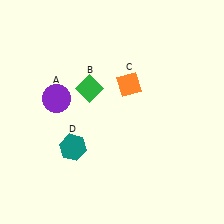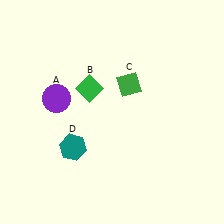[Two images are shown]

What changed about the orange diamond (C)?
In Image 1, C is orange. In Image 2, it changed to green.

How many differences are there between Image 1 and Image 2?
There is 1 difference between the two images.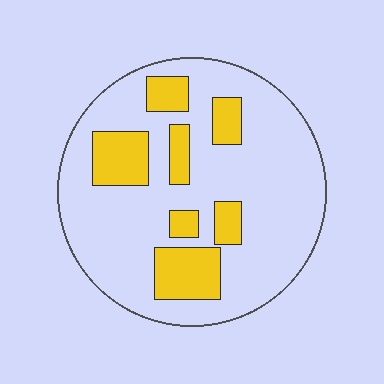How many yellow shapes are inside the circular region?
7.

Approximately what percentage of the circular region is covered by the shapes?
Approximately 25%.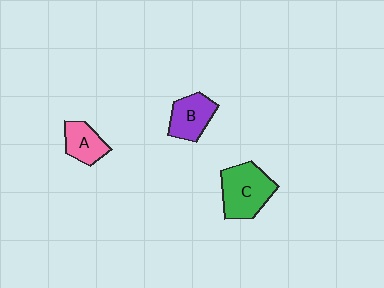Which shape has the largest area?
Shape C (green).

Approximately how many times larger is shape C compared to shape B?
Approximately 1.4 times.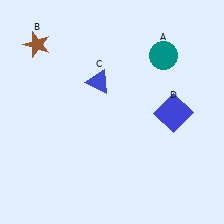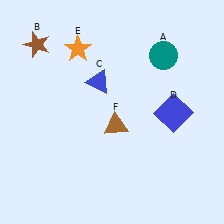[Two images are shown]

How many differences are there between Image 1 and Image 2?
There are 2 differences between the two images.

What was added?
An orange star (E), a brown triangle (F) were added in Image 2.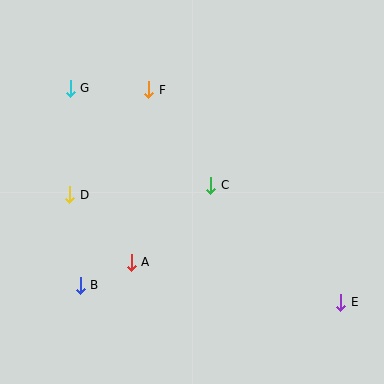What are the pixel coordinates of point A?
Point A is at (131, 262).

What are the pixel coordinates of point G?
Point G is at (70, 89).